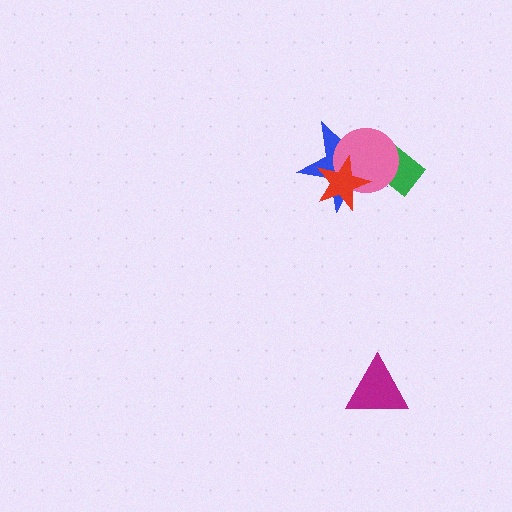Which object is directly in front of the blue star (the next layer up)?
The pink circle is directly in front of the blue star.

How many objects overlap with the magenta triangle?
0 objects overlap with the magenta triangle.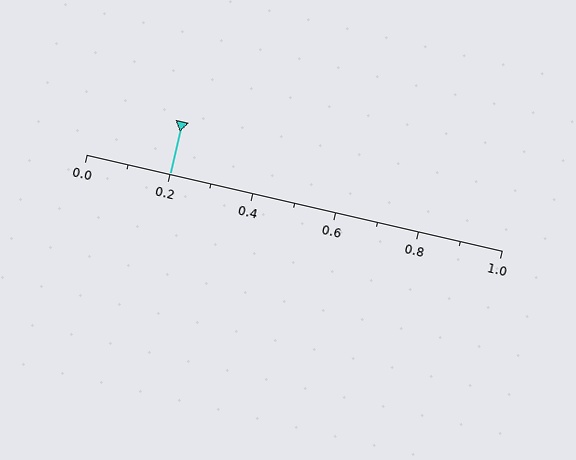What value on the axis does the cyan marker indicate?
The marker indicates approximately 0.2.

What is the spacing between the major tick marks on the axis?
The major ticks are spaced 0.2 apart.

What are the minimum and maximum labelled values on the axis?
The axis runs from 0.0 to 1.0.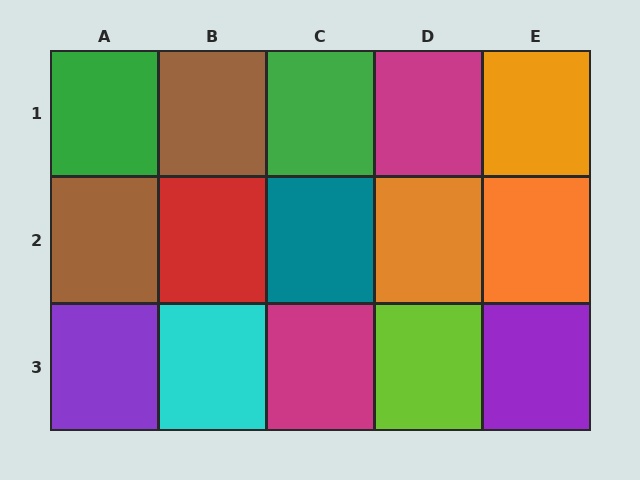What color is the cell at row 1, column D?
Magenta.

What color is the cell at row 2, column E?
Orange.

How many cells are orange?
3 cells are orange.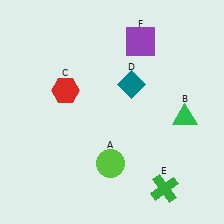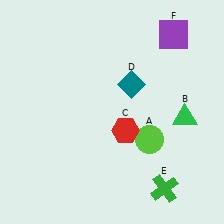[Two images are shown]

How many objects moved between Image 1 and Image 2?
3 objects moved between the two images.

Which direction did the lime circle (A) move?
The lime circle (A) moved right.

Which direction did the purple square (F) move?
The purple square (F) moved right.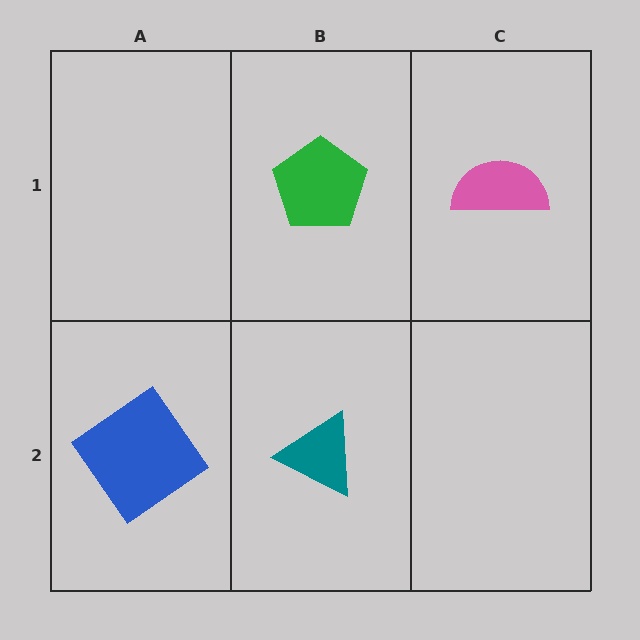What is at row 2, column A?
A blue diamond.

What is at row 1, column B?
A green pentagon.